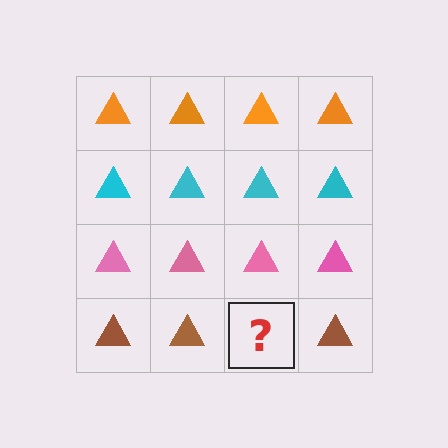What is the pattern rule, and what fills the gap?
The rule is that each row has a consistent color. The gap should be filled with a brown triangle.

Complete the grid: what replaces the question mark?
The question mark should be replaced with a brown triangle.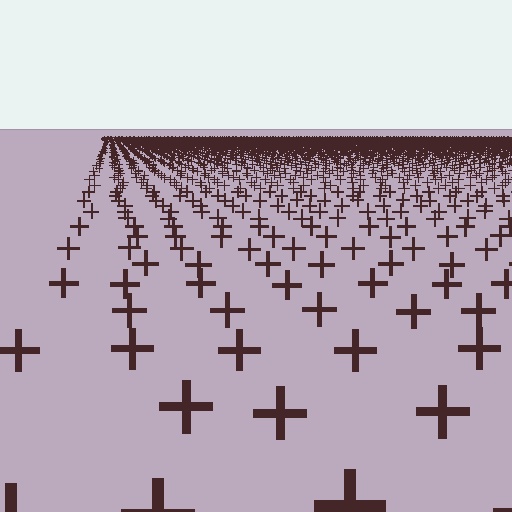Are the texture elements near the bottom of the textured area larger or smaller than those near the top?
Larger. Near the bottom, elements are closer to the viewer and appear at a bigger on-screen size.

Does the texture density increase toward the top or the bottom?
Density increases toward the top.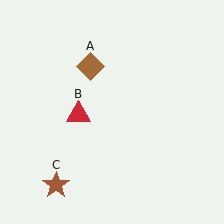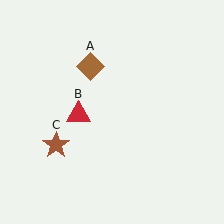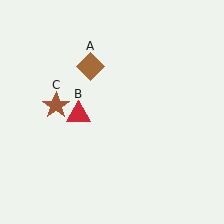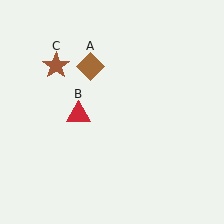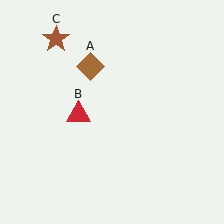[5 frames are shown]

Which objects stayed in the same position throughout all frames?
Brown diamond (object A) and red triangle (object B) remained stationary.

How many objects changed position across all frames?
1 object changed position: brown star (object C).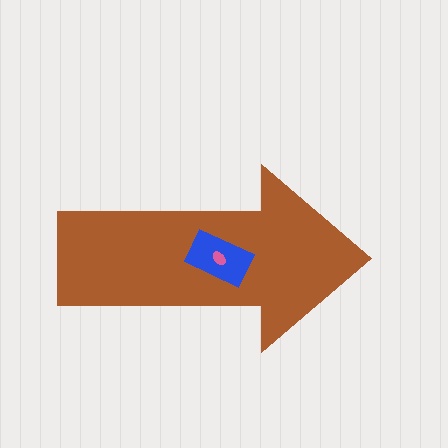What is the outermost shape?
The brown arrow.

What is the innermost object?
The pink ellipse.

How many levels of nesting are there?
3.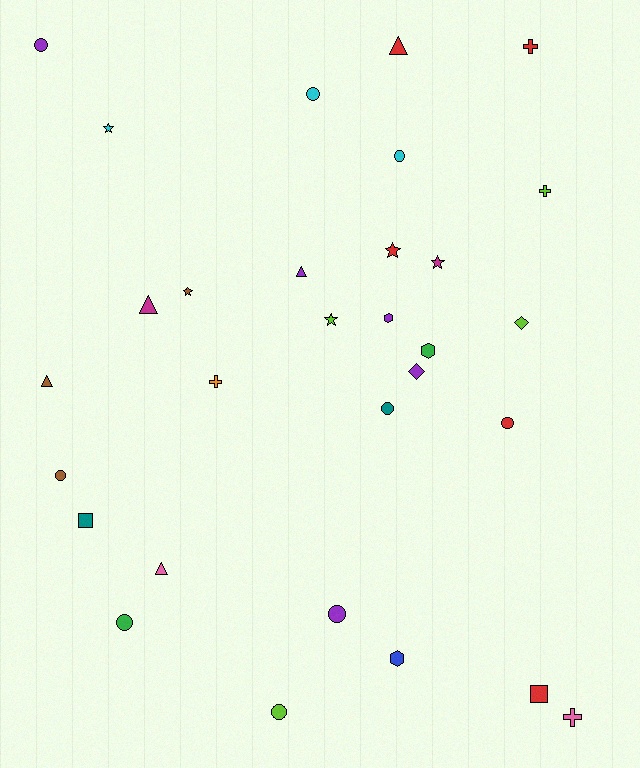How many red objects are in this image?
There are 5 red objects.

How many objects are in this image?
There are 30 objects.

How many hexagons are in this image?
There are 3 hexagons.